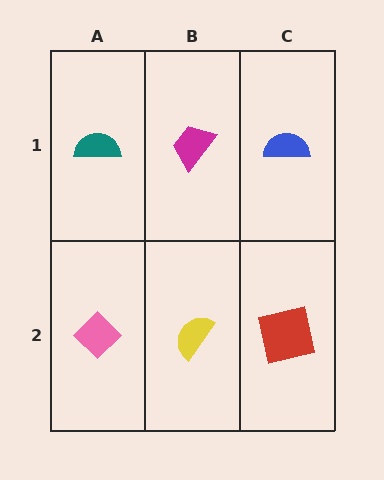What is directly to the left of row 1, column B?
A teal semicircle.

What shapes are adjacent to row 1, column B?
A yellow semicircle (row 2, column B), a teal semicircle (row 1, column A), a blue semicircle (row 1, column C).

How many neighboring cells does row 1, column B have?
3.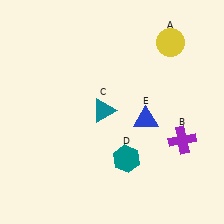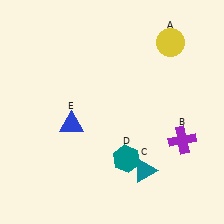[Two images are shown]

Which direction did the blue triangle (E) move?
The blue triangle (E) moved left.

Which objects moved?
The objects that moved are: the teal triangle (C), the blue triangle (E).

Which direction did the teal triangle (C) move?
The teal triangle (C) moved down.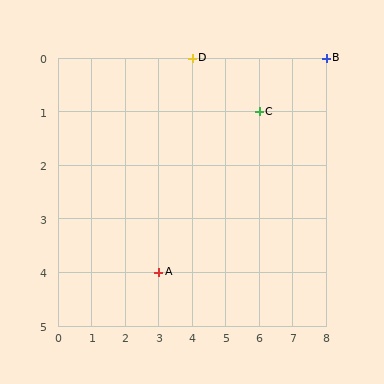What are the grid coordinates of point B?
Point B is at grid coordinates (8, 0).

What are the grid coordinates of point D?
Point D is at grid coordinates (4, 0).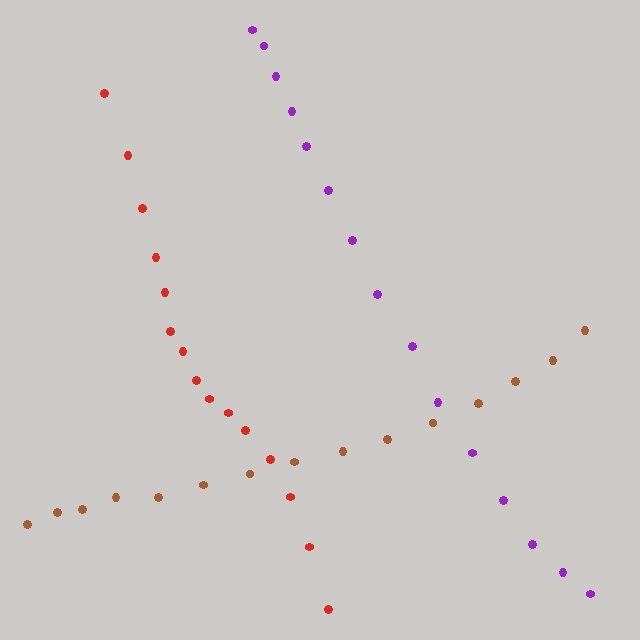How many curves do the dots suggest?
There are 3 distinct paths.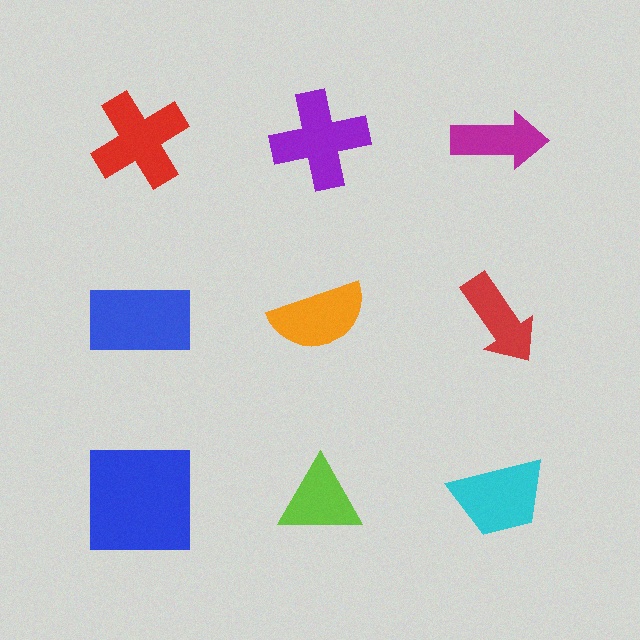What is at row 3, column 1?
A blue square.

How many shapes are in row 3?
3 shapes.